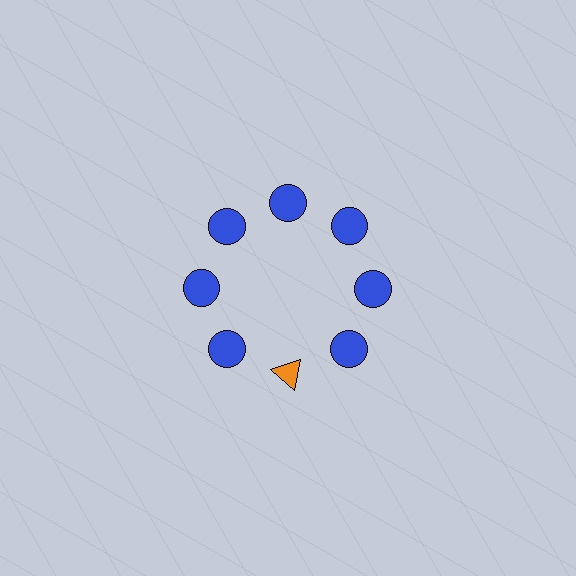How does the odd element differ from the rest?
It differs in both color (orange instead of blue) and shape (triangle instead of circle).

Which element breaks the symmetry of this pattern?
The orange triangle at roughly the 6 o'clock position breaks the symmetry. All other shapes are blue circles.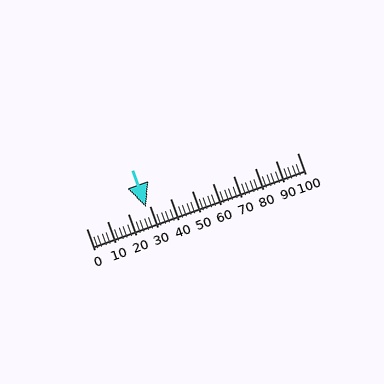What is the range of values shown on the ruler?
The ruler shows values from 0 to 100.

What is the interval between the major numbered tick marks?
The major tick marks are spaced 10 units apart.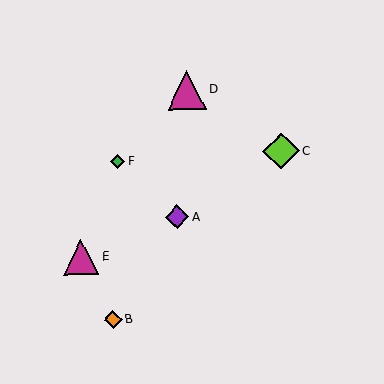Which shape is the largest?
The magenta triangle (labeled D) is the largest.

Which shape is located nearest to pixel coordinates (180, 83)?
The magenta triangle (labeled D) at (187, 90) is nearest to that location.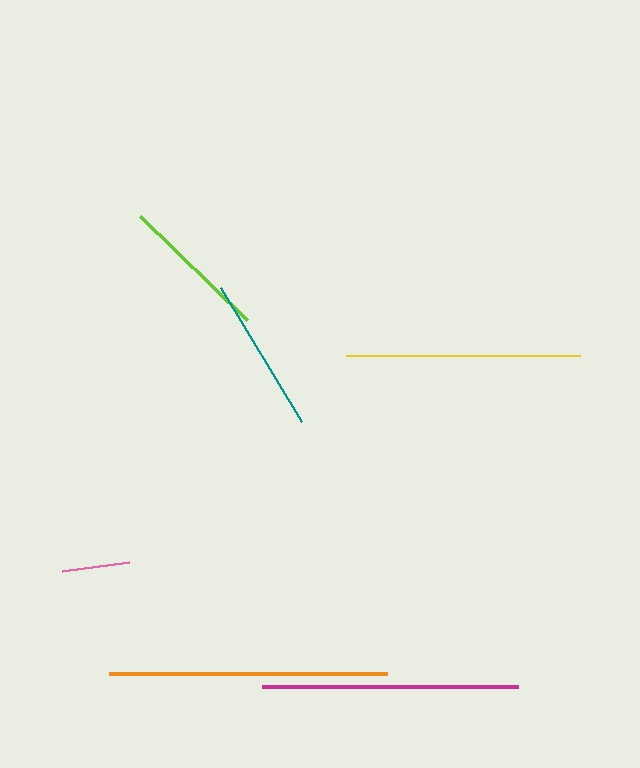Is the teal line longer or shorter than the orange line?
The orange line is longer than the teal line.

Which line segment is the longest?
The orange line is the longest at approximately 278 pixels.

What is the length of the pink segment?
The pink segment is approximately 68 pixels long.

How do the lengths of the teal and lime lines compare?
The teal and lime lines are approximately the same length.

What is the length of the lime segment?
The lime segment is approximately 150 pixels long.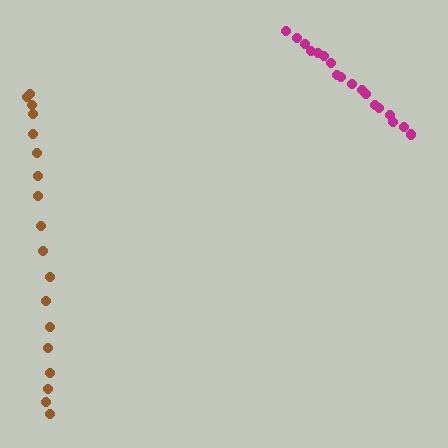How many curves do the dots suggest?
There are 2 distinct paths.